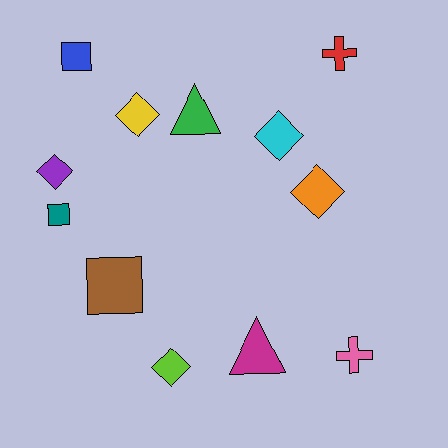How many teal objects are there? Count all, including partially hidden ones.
There is 1 teal object.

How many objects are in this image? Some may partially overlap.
There are 12 objects.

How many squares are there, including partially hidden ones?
There are 3 squares.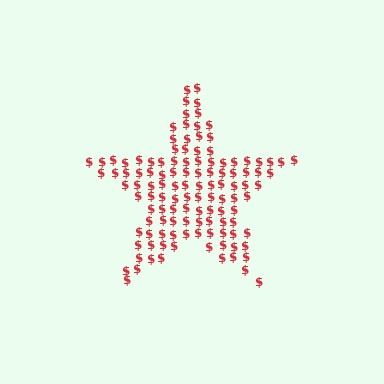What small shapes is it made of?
It is made of small dollar signs.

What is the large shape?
The large shape is a star.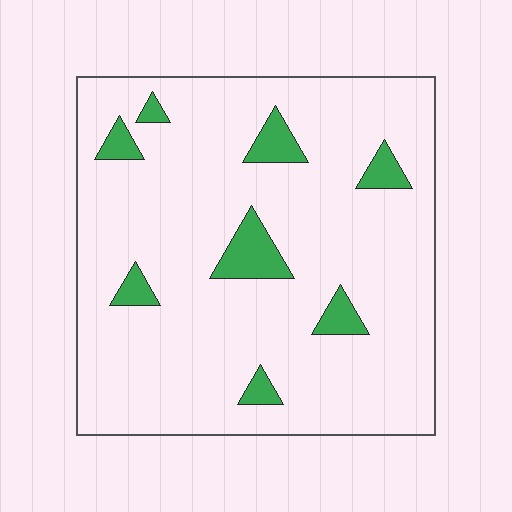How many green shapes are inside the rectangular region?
8.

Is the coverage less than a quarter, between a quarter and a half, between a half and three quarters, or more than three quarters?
Less than a quarter.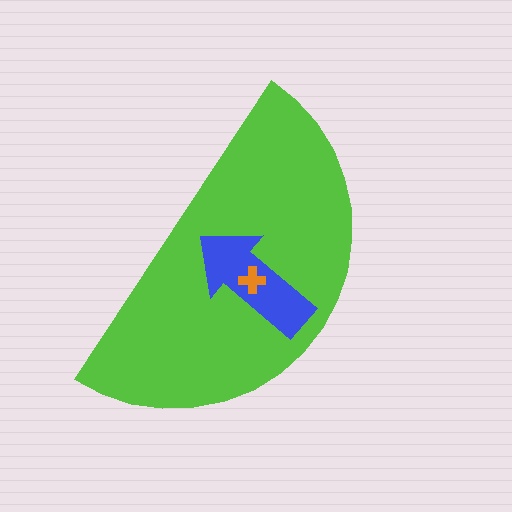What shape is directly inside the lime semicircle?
The blue arrow.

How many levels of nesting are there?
3.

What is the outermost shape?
The lime semicircle.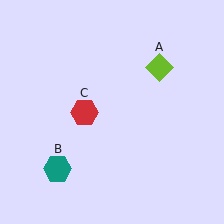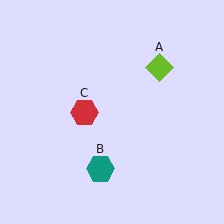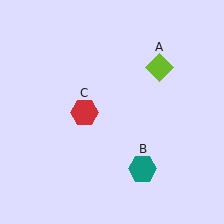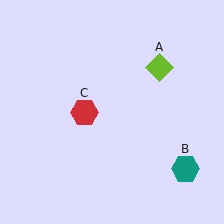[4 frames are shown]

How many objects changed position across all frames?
1 object changed position: teal hexagon (object B).